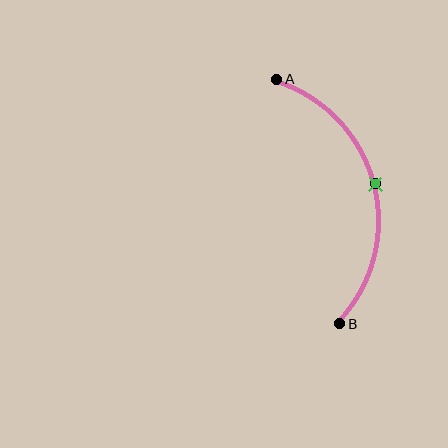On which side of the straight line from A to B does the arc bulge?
The arc bulges to the right of the straight line connecting A and B.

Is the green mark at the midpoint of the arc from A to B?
Yes. The green mark lies on the arc at equal arc-length from both A and B — it is the arc midpoint.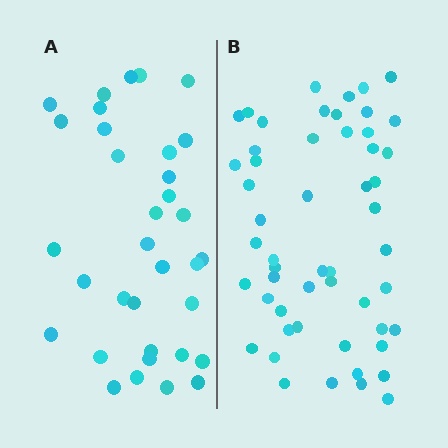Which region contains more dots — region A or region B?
Region B (the right region) has more dots.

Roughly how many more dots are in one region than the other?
Region B has approximately 20 more dots than region A.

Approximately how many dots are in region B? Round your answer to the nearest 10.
About 50 dots. (The exact count is 53, which rounds to 50.)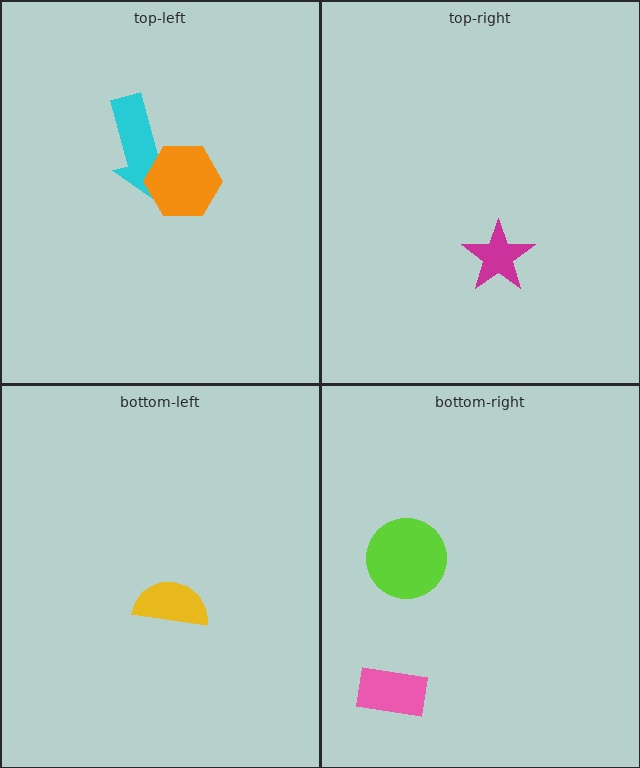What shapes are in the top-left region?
The cyan arrow, the orange hexagon.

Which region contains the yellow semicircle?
The bottom-left region.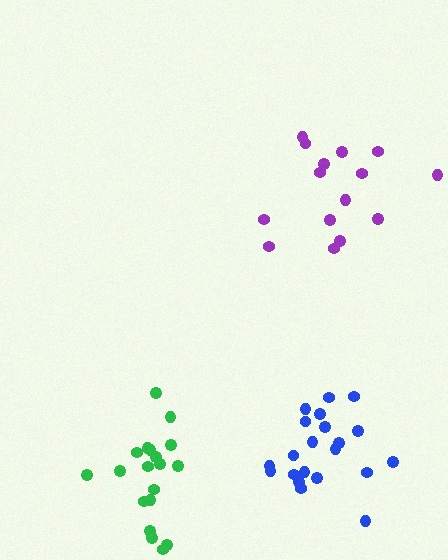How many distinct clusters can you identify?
There are 3 distinct clusters.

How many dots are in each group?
Group 1: 21 dots, Group 2: 19 dots, Group 3: 15 dots (55 total).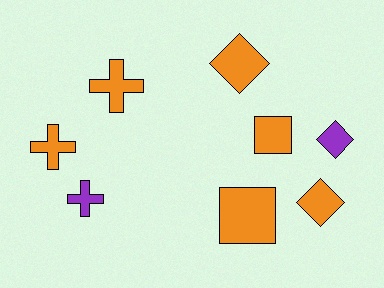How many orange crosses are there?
There are 2 orange crosses.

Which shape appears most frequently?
Cross, with 3 objects.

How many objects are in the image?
There are 8 objects.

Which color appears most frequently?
Orange, with 6 objects.